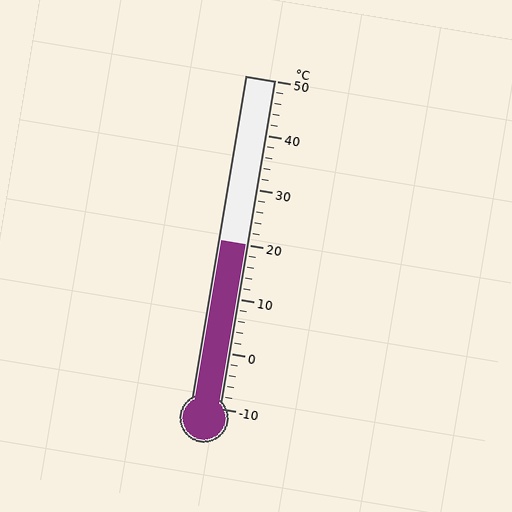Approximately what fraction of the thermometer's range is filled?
The thermometer is filled to approximately 50% of its range.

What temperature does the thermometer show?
The thermometer shows approximately 20°C.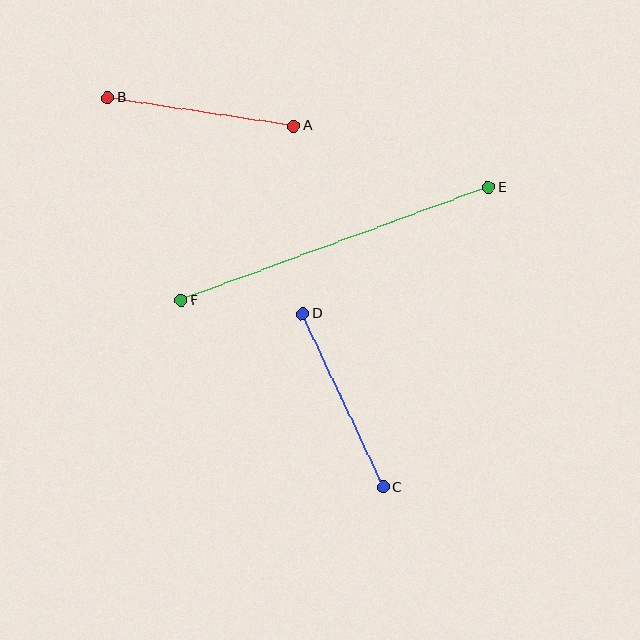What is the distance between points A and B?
The distance is approximately 188 pixels.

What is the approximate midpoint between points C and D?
The midpoint is at approximately (343, 400) pixels.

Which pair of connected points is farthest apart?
Points E and F are farthest apart.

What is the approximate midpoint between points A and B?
The midpoint is at approximately (201, 112) pixels.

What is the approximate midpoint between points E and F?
The midpoint is at approximately (335, 244) pixels.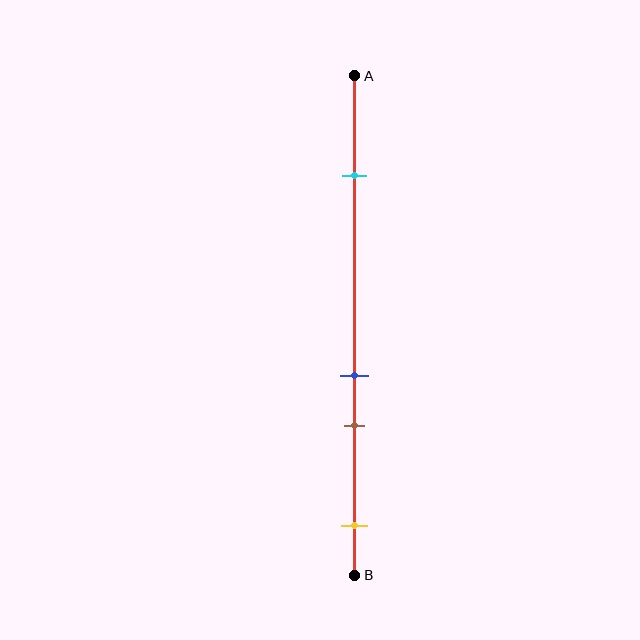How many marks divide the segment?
There are 4 marks dividing the segment.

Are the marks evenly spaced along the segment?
No, the marks are not evenly spaced.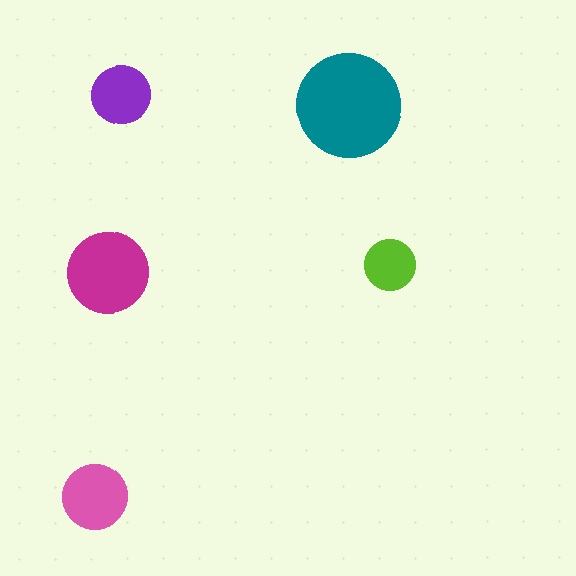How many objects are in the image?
There are 5 objects in the image.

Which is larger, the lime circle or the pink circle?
The pink one.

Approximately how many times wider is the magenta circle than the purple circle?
About 1.5 times wider.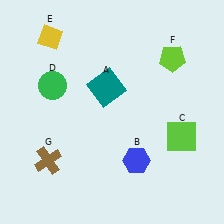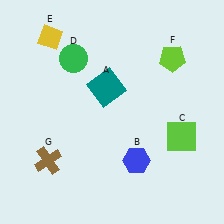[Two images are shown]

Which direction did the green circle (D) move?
The green circle (D) moved up.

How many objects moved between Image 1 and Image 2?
1 object moved between the two images.